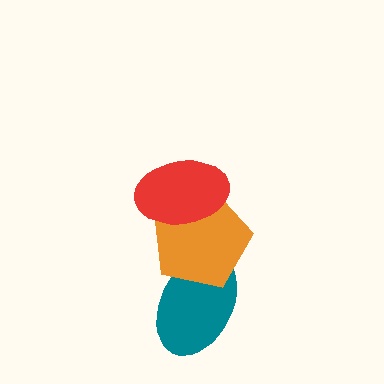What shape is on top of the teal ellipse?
The orange pentagon is on top of the teal ellipse.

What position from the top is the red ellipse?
The red ellipse is 1st from the top.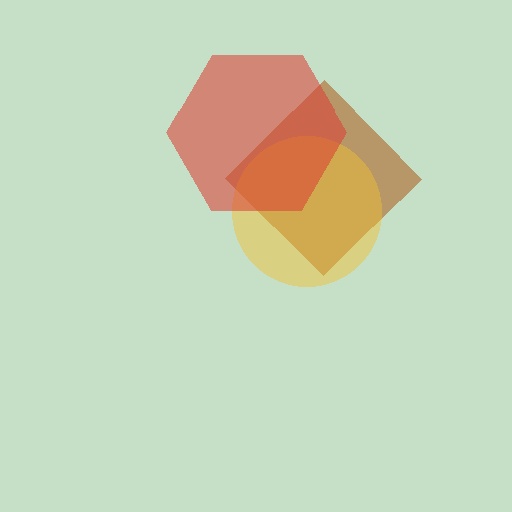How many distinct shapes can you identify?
There are 3 distinct shapes: a brown diamond, a yellow circle, a red hexagon.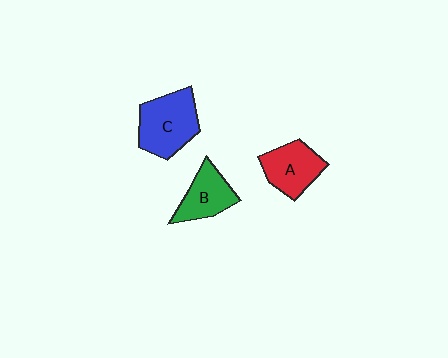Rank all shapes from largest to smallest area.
From largest to smallest: C (blue), A (red), B (green).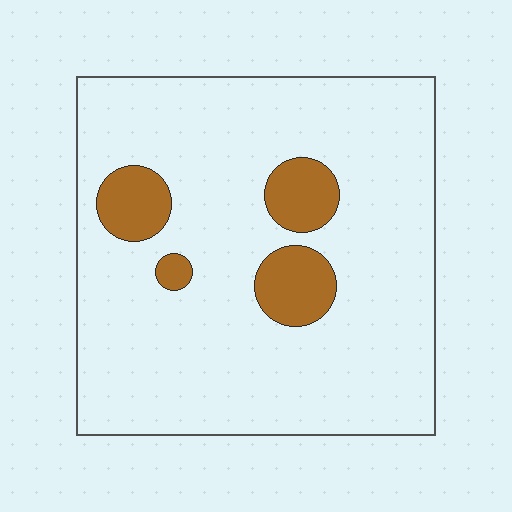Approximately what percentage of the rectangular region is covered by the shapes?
Approximately 10%.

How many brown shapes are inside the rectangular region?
4.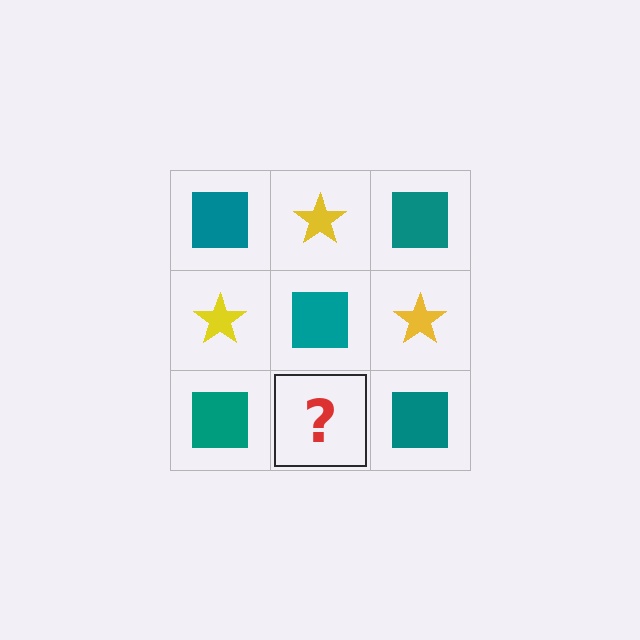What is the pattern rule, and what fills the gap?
The rule is that it alternates teal square and yellow star in a checkerboard pattern. The gap should be filled with a yellow star.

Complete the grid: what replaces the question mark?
The question mark should be replaced with a yellow star.